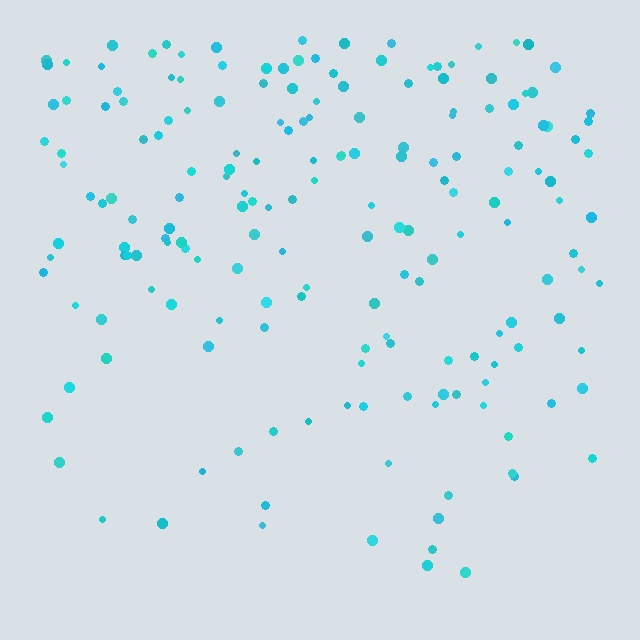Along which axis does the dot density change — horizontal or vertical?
Vertical.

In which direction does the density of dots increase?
From bottom to top, with the top side densest.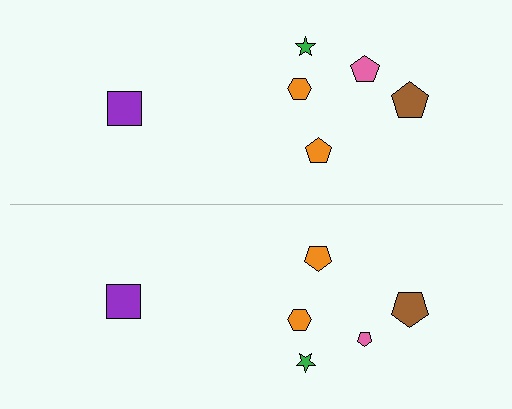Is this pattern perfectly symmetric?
No, the pattern is not perfectly symmetric. The pink pentagon on the bottom side has a different size than its mirror counterpart.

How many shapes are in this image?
There are 12 shapes in this image.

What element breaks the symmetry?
The pink pentagon on the bottom side has a different size than its mirror counterpart.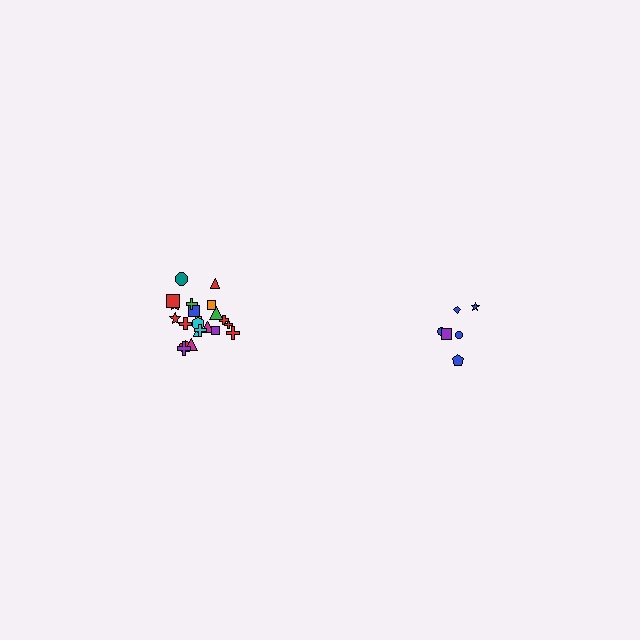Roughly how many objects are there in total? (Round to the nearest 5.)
Roughly 30 objects in total.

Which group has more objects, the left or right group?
The left group.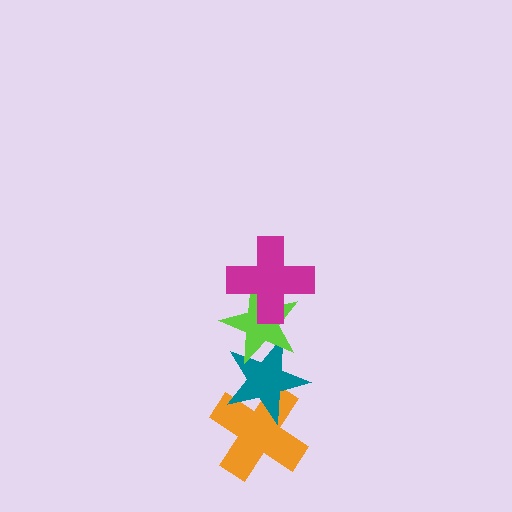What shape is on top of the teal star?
The lime star is on top of the teal star.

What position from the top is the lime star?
The lime star is 2nd from the top.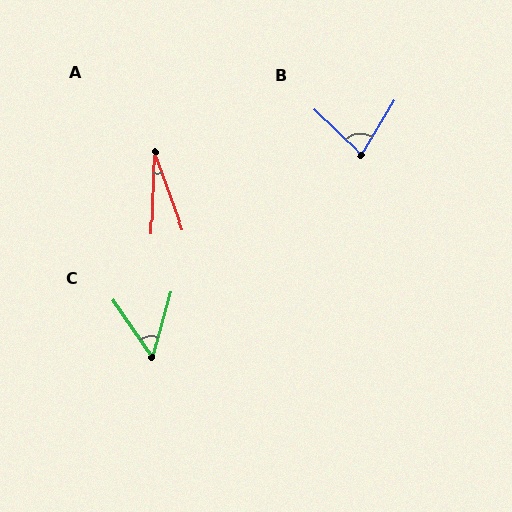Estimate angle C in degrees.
Approximately 50 degrees.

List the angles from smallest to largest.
A (22°), C (50°), B (78°).